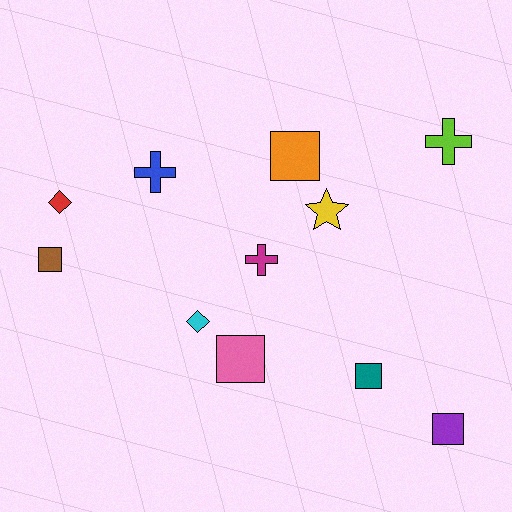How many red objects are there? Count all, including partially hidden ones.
There is 1 red object.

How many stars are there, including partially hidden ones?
There is 1 star.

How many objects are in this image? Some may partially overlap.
There are 11 objects.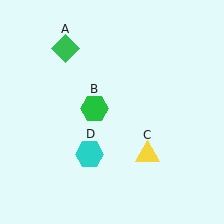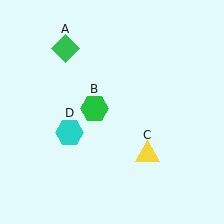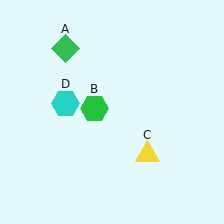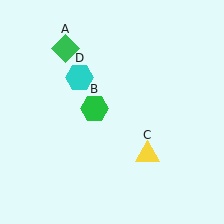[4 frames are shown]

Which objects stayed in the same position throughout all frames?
Green diamond (object A) and green hexagon (object B) and yellow triangle (object C) remained stationary.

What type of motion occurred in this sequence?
The cyan hexagon (object D) rotated clockwise around the center of the scene.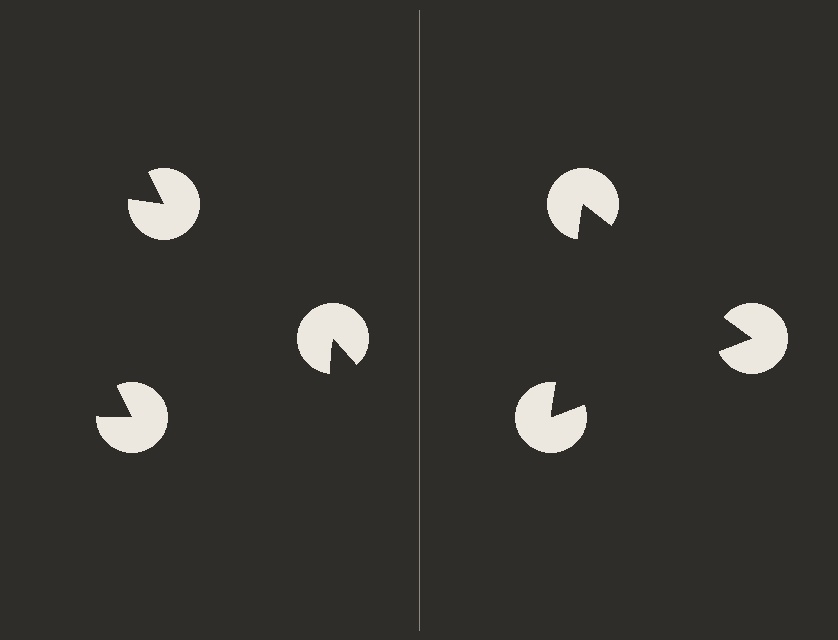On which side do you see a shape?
An illusory triangle appears on the right side. On the left side the wedge cuts are rotated, so no coherent shape forms.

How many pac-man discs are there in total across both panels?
6 — 3 on each side.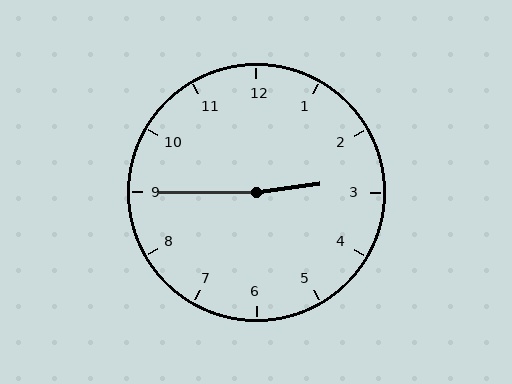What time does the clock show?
2:45.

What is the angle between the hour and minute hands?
Approximately 172 degrees.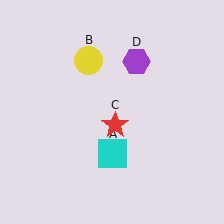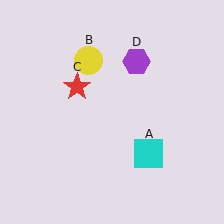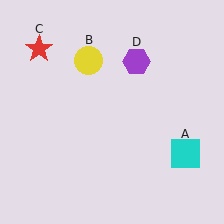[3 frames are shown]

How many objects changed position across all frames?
2 objects changed position: cyan square (object A), red star (object C).